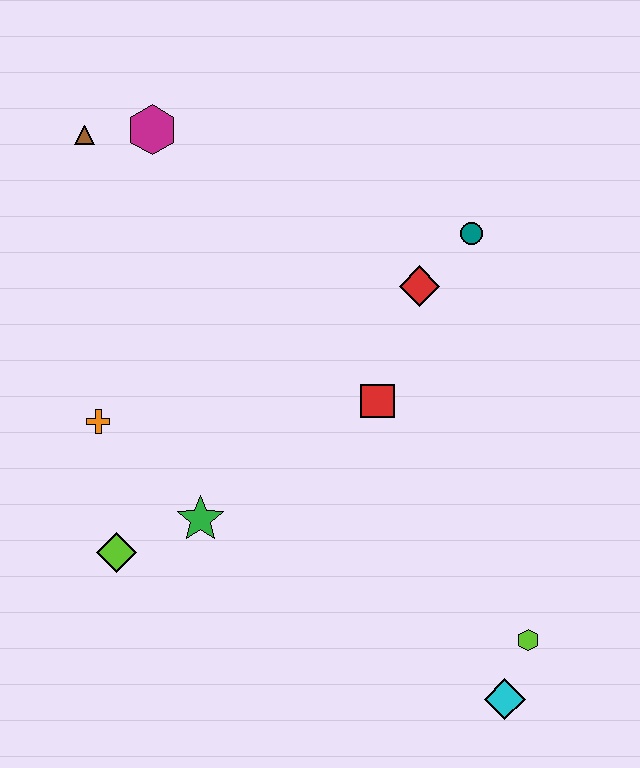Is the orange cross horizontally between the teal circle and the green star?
No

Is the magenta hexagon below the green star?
No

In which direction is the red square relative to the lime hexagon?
The red square is above the lime hexagon.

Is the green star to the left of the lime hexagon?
Yes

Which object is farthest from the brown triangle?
The cyan diamond is farthest from the brown triangle.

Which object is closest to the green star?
The lime diamond is closest to the green star.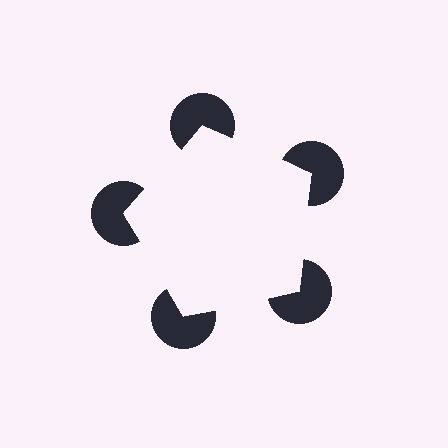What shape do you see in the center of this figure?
An illusory pentagon — its edges are inferred from the aligned wedge cuts in the pac-man discs, not physically drawn.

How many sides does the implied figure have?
5 sides.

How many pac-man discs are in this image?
There are 5 — one at each vertex of the illusory pentagon.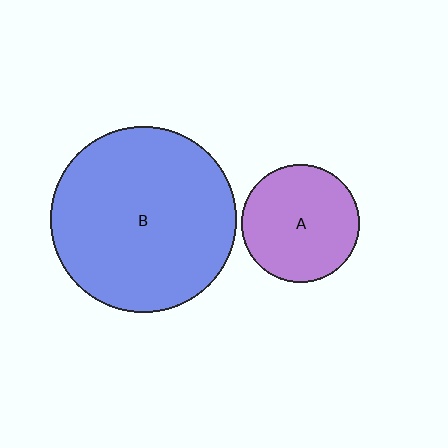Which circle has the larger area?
Circle B (blue).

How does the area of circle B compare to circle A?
Approximately 2.5 times.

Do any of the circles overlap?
No, none of the circles overlap.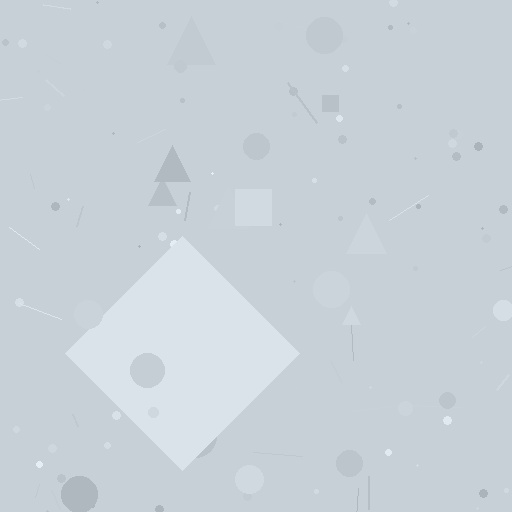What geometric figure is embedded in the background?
A diamond is embedded in the background.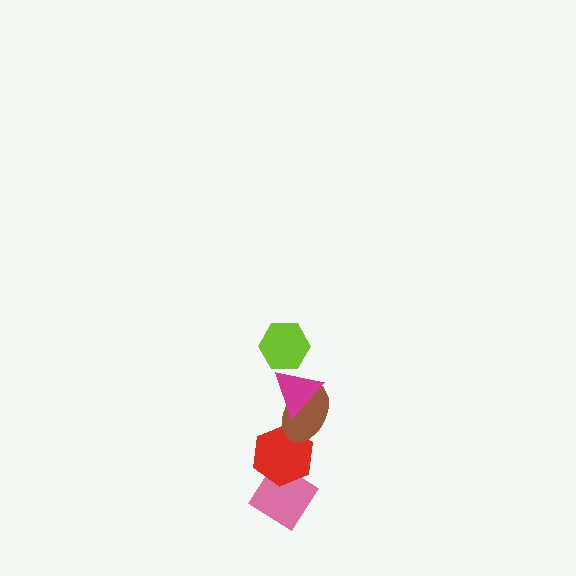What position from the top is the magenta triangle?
The magenta triangle is 2nd from the top.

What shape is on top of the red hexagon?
The brown ellipse is on top of the red hexagon.